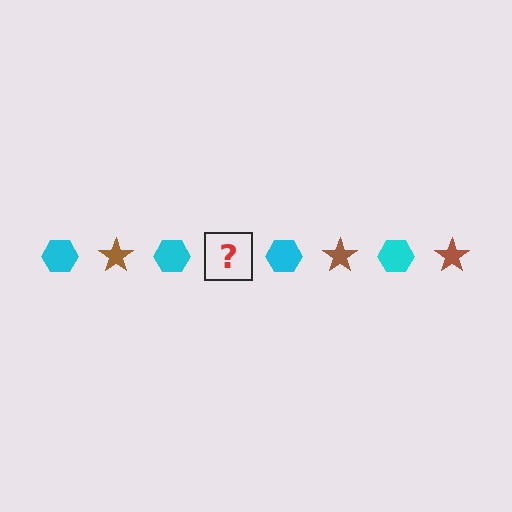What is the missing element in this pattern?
The missing element is a brown star.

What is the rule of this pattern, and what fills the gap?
The rule is that the pattern alternates between cyan hexagon and brown star. The gap should be filled with a brown star.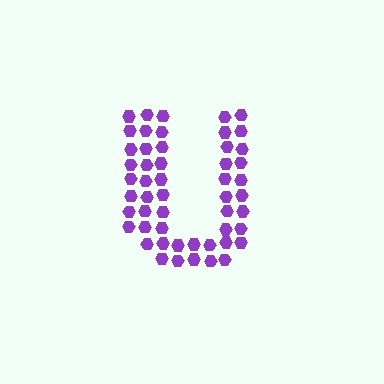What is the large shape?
The large shape is the letter U.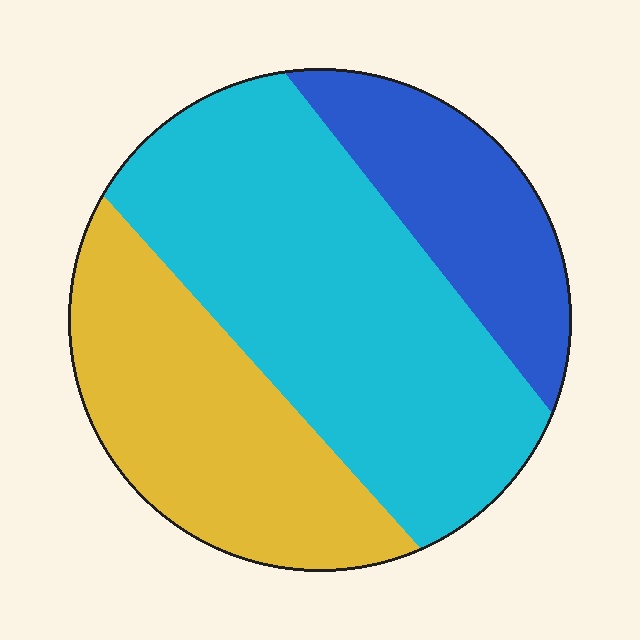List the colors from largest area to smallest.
From largest to smallest: cyan, yellow, blue.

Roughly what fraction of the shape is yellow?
Yellow takes up about one third (1/3) of the shape.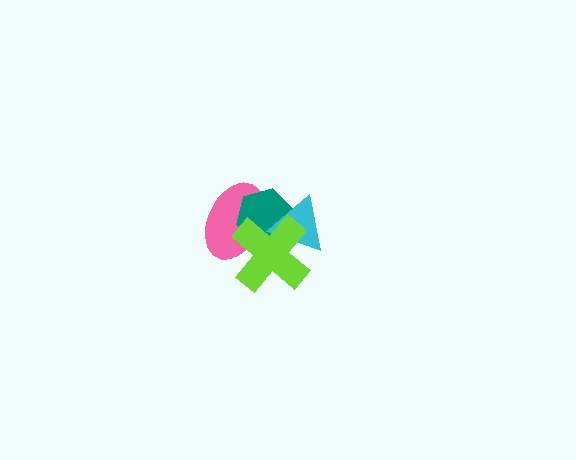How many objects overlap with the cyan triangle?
3 objects overlap with the cyan triangle.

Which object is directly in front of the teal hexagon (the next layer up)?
The cyan triangle is directly in front of the teal hexagon.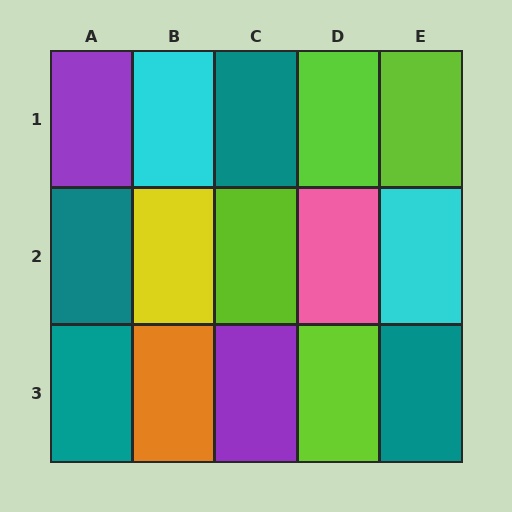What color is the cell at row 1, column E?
Lime.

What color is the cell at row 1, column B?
Cyan.